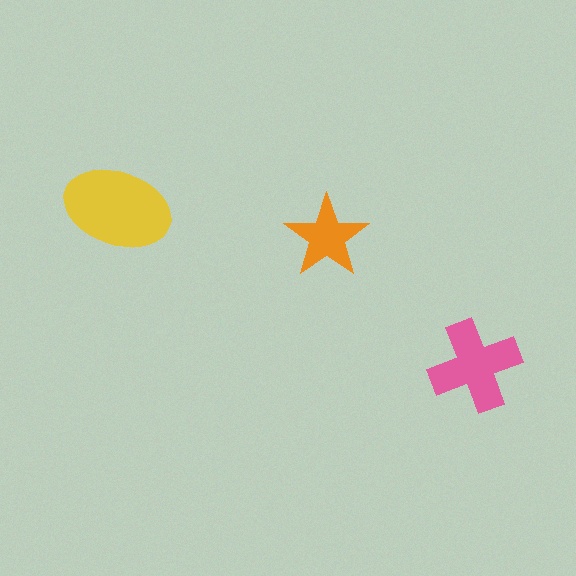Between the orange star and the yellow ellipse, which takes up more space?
The yellow ellipse.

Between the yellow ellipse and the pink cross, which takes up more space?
The yellow ellipse.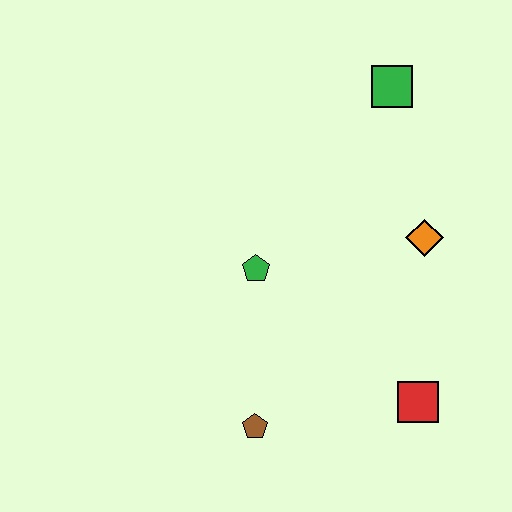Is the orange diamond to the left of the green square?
No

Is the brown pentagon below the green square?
Yes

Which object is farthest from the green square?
The brown pentagon is farthest from the green square.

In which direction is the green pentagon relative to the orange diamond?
The green pentagon is to the left of the orange diamond.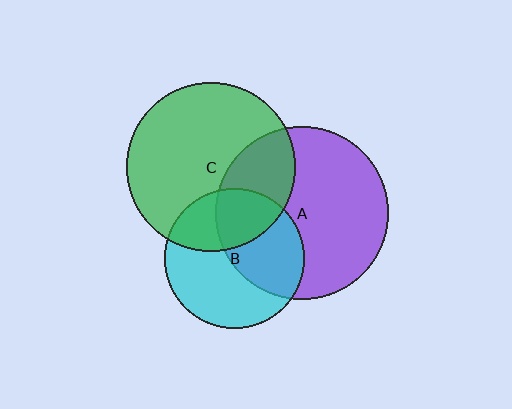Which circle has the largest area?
Circle A (purple).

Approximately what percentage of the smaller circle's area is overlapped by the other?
Approximately 30%.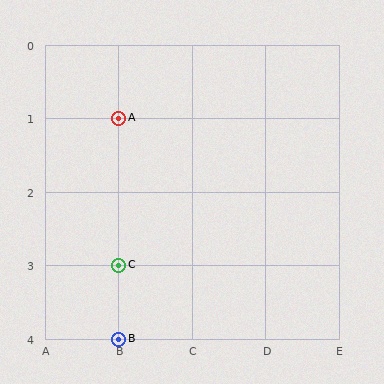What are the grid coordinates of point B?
Point B is at grid coordinates (B, 4).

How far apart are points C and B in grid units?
Points C and B are 1 row apart.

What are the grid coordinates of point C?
Point C is at grid coordinates (B, 3).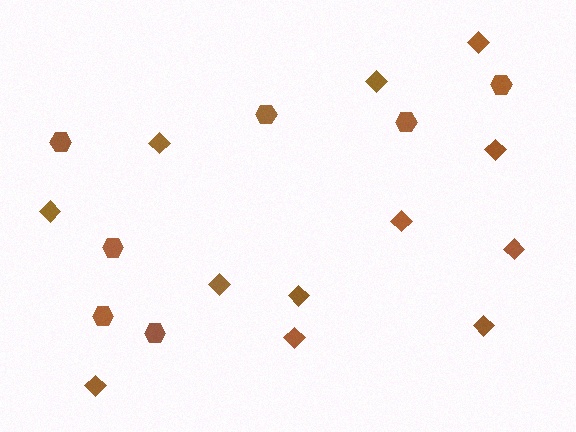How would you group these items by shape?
There are 2 groups: one group of diamonds (12) and one group of hexagons (7).